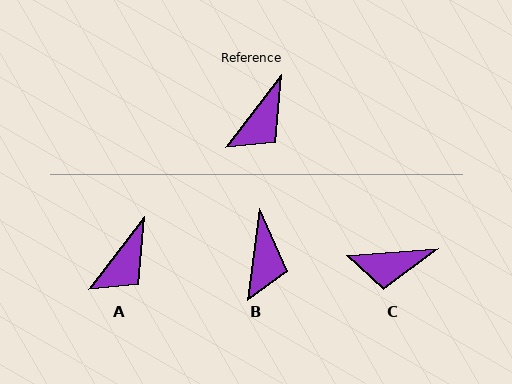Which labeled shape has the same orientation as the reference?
A.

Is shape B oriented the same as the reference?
No, it is off by about 29 degrees.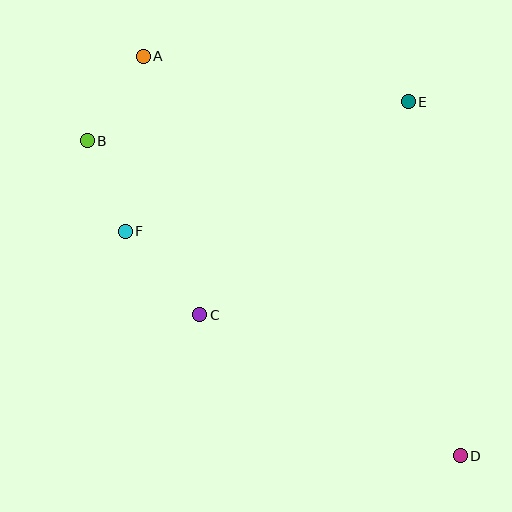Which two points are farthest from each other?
Points A and D are farthest from each other.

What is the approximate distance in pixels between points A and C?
The distance between A and C is approximately 264 pixels.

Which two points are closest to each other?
Points B and F are closest to each other.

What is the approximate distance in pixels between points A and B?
The distance between A and B is approximately 101 pixels.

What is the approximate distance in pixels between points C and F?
The distance between C and F is approximately 112 pixels.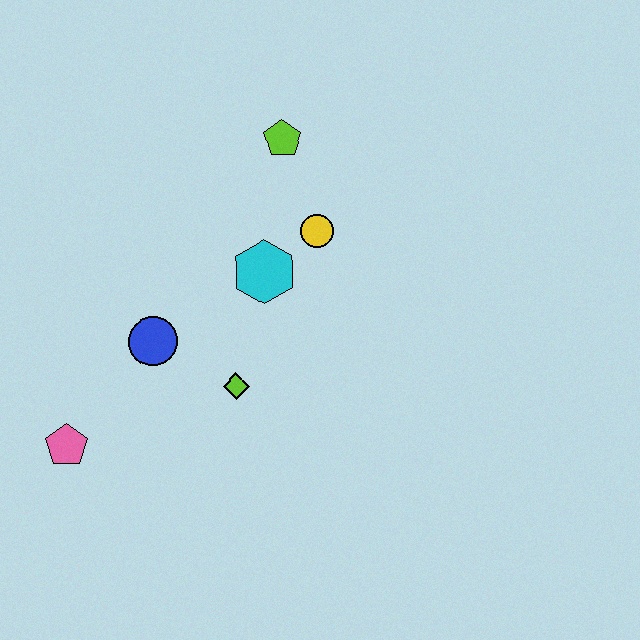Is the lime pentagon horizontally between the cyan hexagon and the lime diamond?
No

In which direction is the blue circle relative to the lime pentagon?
The blue circle is below the lime pentagon.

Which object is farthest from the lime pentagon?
The pink pentagon is farthest from the lime pentagon.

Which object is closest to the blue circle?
The lime diamond is closest to the blue circle.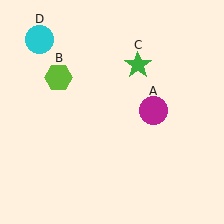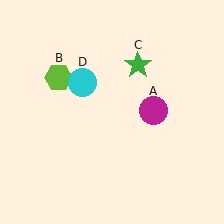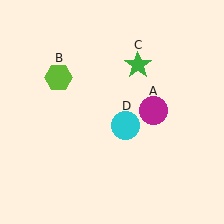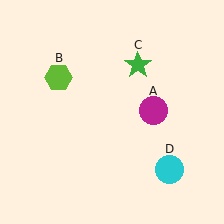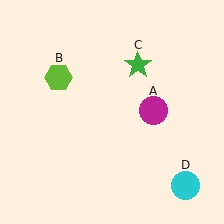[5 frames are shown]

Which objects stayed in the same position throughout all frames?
Magenta circle (object A) and lime hexagon (object B) and green star (object C) remained stationary.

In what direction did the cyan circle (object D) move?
The cyan circle (object D) moved down and to the right.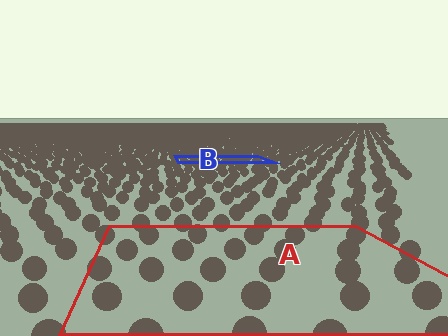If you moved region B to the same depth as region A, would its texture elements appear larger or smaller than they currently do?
They would appear larger. At a closer depth, the same texture elements are projected at a bigger on-screen size.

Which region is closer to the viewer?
Region A is closer. The texture elements there are larger and more spread out.